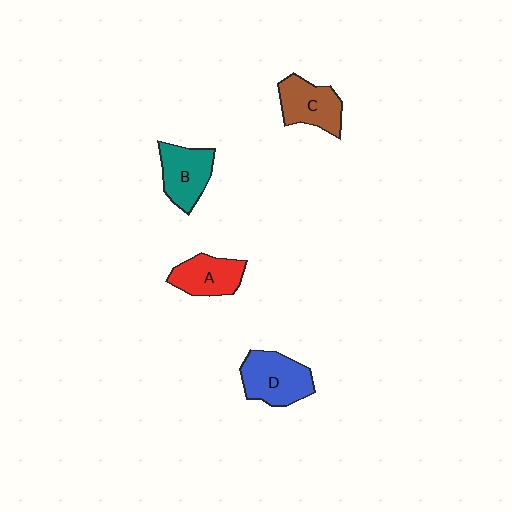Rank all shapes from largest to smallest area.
From largest to smallest: D (blue), C (brown), B (teal), A (red).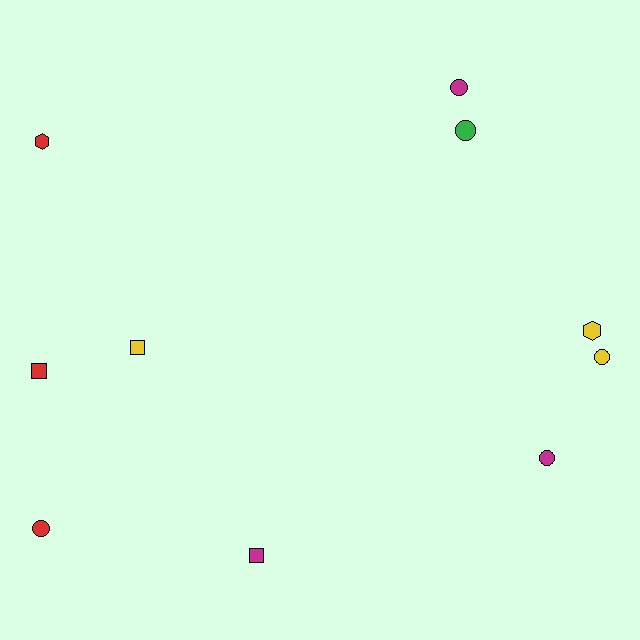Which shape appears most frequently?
Circle, with 5 objects.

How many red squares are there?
There is 1 red square.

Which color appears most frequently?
Red, with 3 objects.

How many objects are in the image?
There are 10 objects.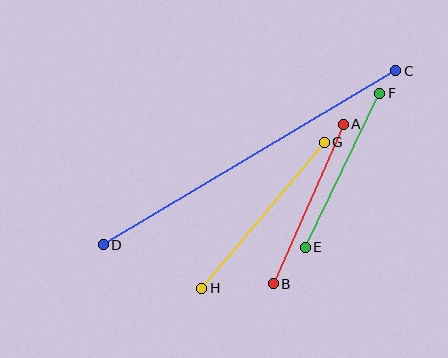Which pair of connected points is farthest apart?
Points C and D are farthest apart.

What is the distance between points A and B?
The distance is approximately 174 pixels.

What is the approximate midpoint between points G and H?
The midpoint is at approximately (263, 215) pixels.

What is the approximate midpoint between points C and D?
The midpoint is at approximately (249, 158) pixels.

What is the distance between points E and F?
The distance is approximately 171 pixels.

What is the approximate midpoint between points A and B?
The midpoint is at approximately (308, 204) pixels.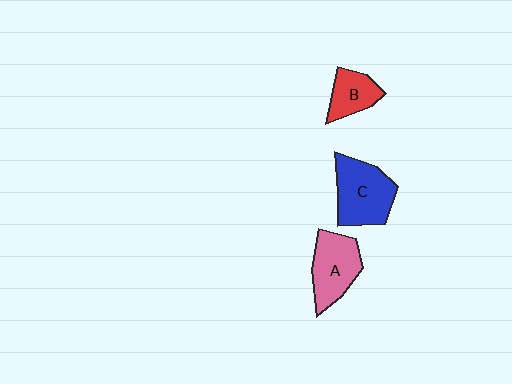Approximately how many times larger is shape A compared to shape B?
Approximately 1.5 times.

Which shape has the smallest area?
Shape B (red).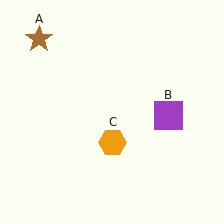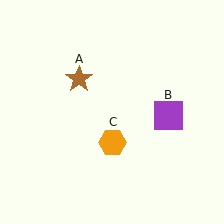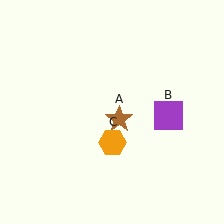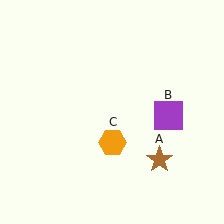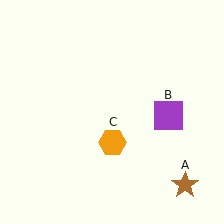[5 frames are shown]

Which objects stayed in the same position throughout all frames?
Purple square (object B) and orange hexagon (object C) remained stationary.